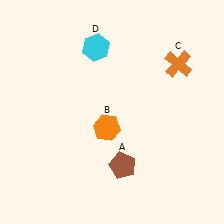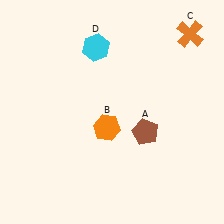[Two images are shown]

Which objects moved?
The objects that moved are: the brown pentagon (A), the orange cross (C).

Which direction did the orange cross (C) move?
The orange cross (C) moved up.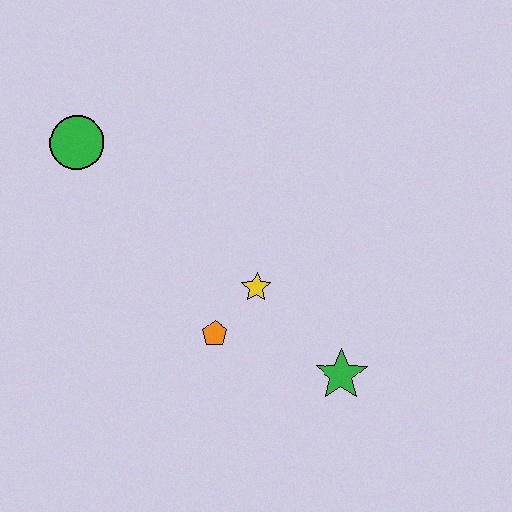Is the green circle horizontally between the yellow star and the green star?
No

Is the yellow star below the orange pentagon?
No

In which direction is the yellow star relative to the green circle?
The yellow star is to the right of the green circle.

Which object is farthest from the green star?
The green circle is farthest from the green star.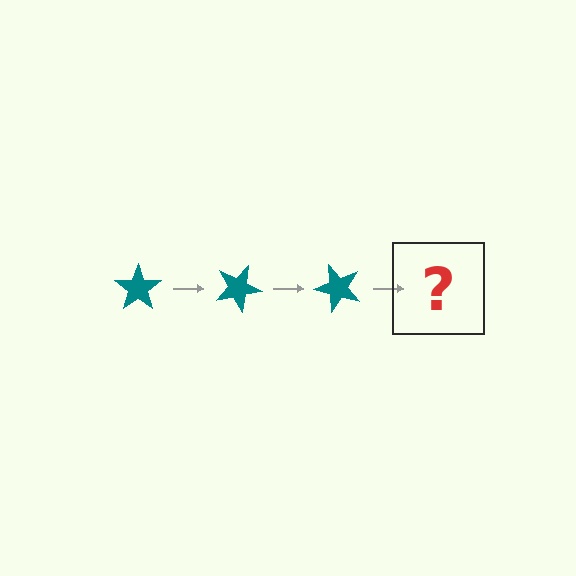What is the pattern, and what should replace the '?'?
The pattern is that the star rotates 25 degrees each step. The '?' should be a teal star rotated 75 degrees.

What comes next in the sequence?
The next element should be a teal star rotated 75 degrees.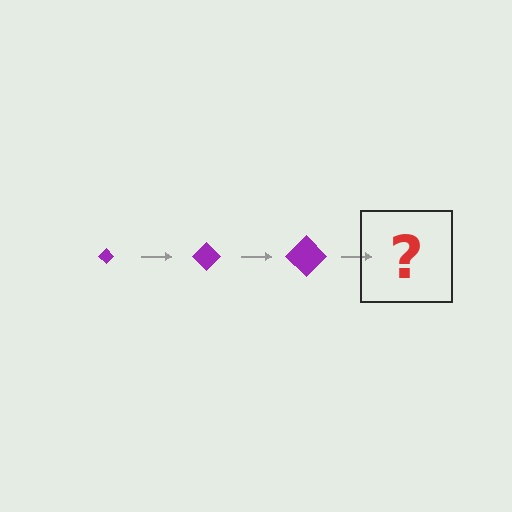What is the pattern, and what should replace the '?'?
The pattern is that the diamond gets progressively larger each step. The '?' should be a purple diamond, larger than the previous one.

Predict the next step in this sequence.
The next step is a purple diamond, larger than the previous one.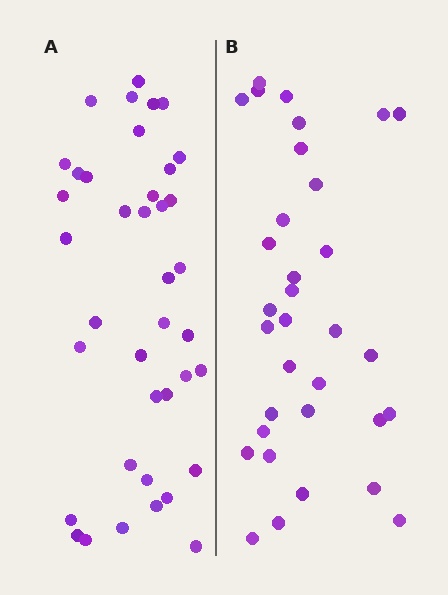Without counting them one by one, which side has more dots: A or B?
Region A (the left region) has more dots.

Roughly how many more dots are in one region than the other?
Region A has about 6 more dots than region B.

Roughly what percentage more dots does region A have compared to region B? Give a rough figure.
About 20% more.